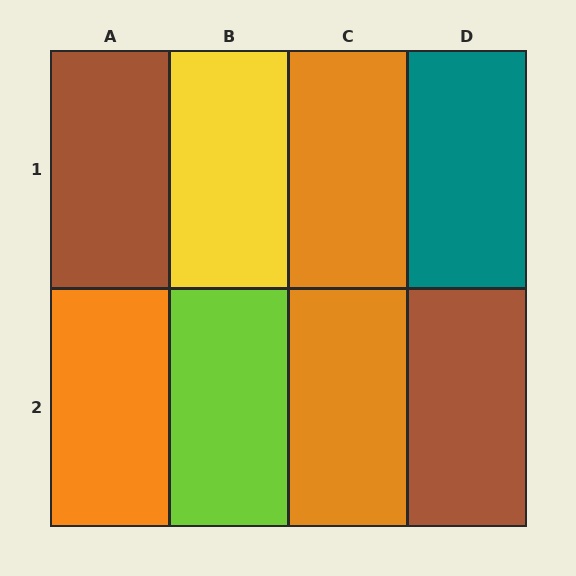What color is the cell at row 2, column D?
Brown.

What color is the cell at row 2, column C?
Orange.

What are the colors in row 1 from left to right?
Brown, yellow, orange, teal.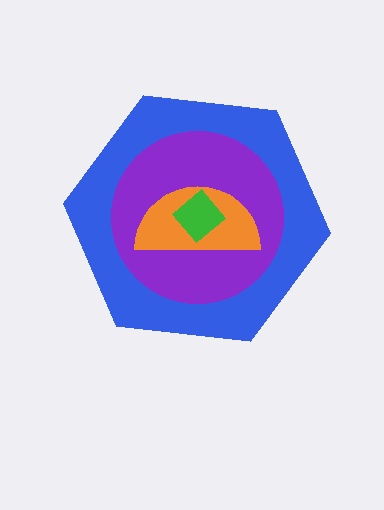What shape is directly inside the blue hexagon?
The purple circle.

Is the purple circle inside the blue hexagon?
Yes.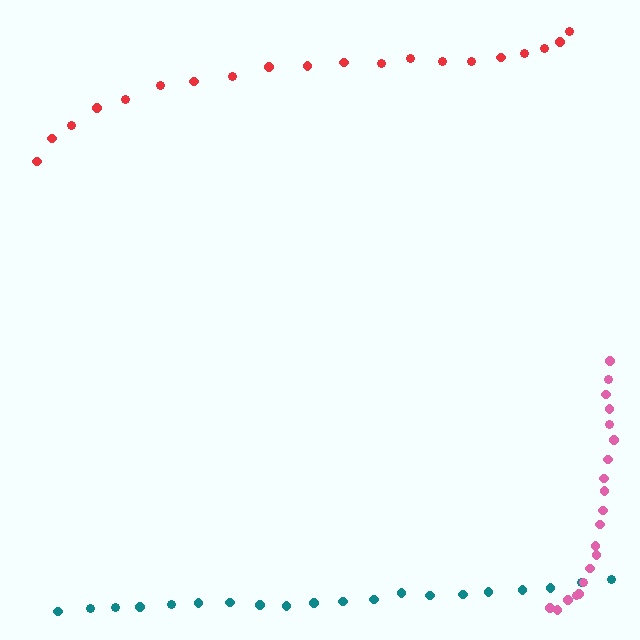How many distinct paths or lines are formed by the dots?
There are 3 distinct paths.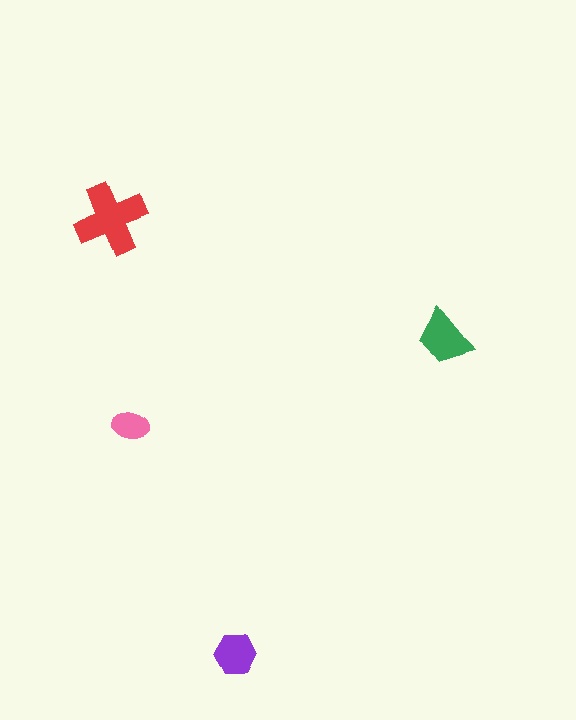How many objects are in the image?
There are 4 objects in the image.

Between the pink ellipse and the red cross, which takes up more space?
The red cross.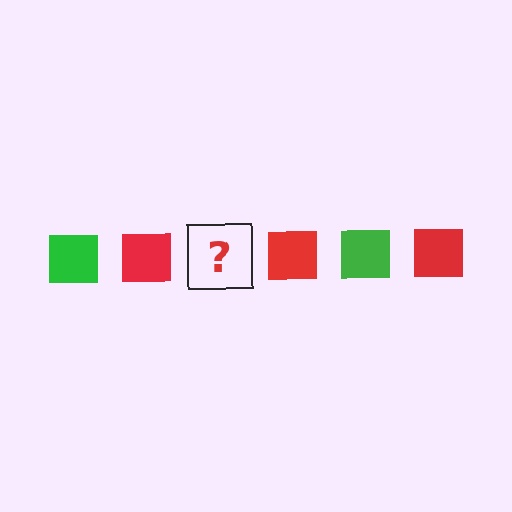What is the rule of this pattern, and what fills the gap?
The rule is that the pattern cycles through green, red squares. The gap should be filled with a green square.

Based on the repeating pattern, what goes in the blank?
The blank should be a green square.